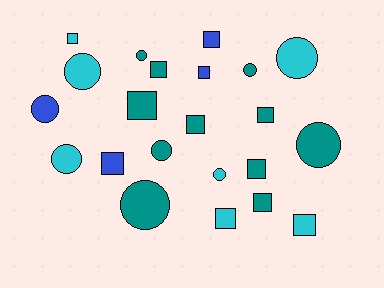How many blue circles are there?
There is 1 blue circle.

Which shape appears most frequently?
Square, with 12 objects.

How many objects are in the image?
There are 22 objects.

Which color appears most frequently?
Teal, with 11 objects.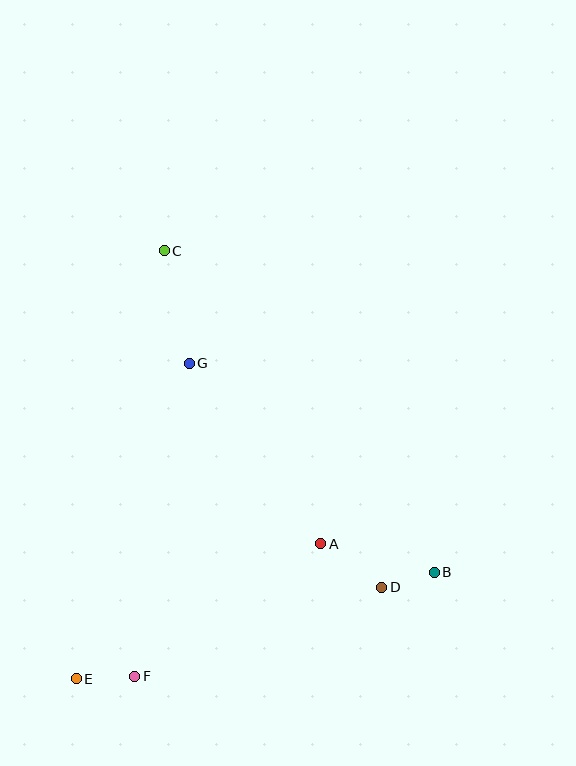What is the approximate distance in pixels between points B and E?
The distance between B and E is approximately 373 pixels.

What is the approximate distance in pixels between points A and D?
The distance between A and D is approximately 74 pixels.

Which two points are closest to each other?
Points B and D are closest to each other.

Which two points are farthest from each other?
Points C and E are farthest from each other.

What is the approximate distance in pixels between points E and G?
The distance between E and G is approximately 335 pixels.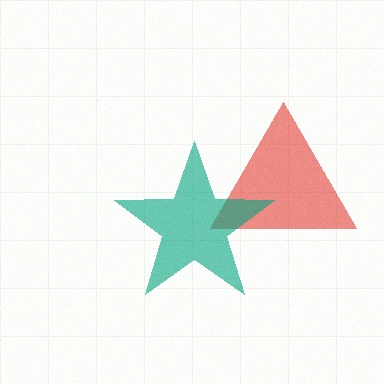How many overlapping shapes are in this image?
There are 2 overlapping shapes in the image.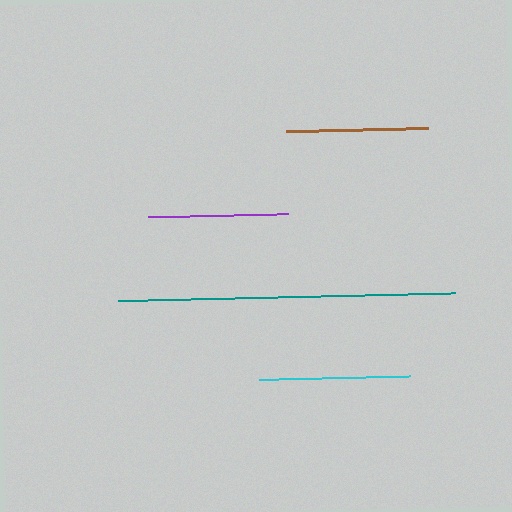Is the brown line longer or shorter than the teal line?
The teal line is longer than the brown line.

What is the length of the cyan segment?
The cyan segment is approximately 151 pixels long.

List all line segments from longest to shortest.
From longest to shortest: teal, cyan, brown, purple.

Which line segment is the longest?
The teal line is the longest at approximately 336 pixels.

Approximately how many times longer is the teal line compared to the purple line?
The teal line is approximately 2.4 times the length of the purple line.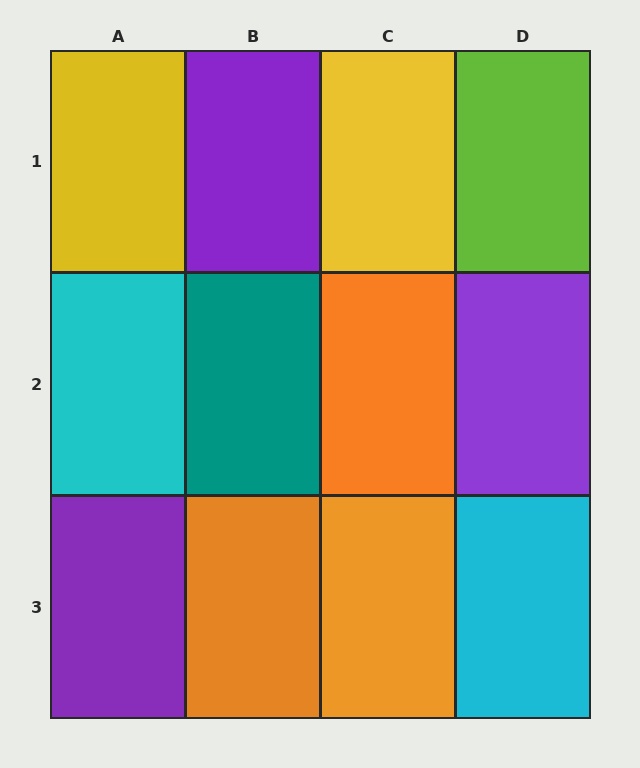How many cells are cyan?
2 cells are cyan.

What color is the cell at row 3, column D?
Cyan.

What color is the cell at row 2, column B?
Teal.